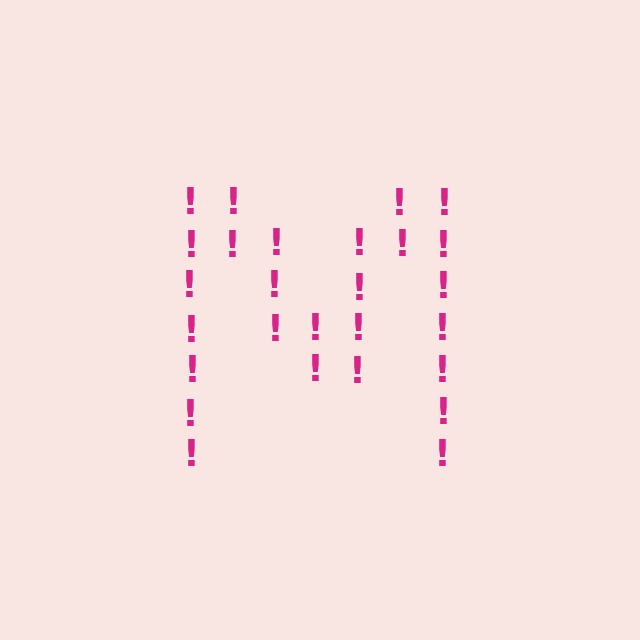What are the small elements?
The small elements are exclamation marks.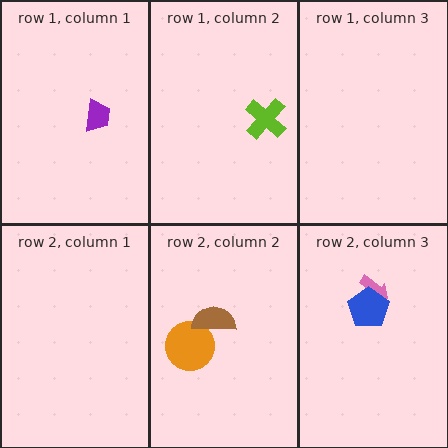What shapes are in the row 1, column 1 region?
The purple trapezoid.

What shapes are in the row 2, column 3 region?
The pink arrow, the blue pentagon.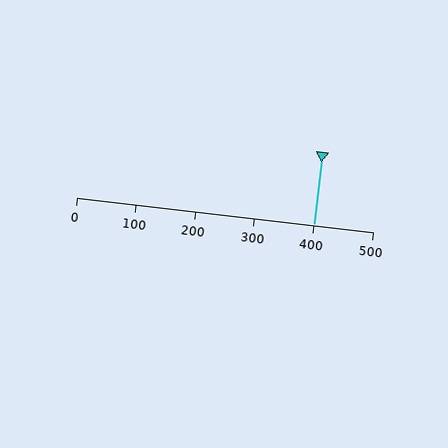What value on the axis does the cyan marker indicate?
The marker indicates approximately 400.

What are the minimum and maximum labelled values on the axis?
The axis runs from 0 to 500.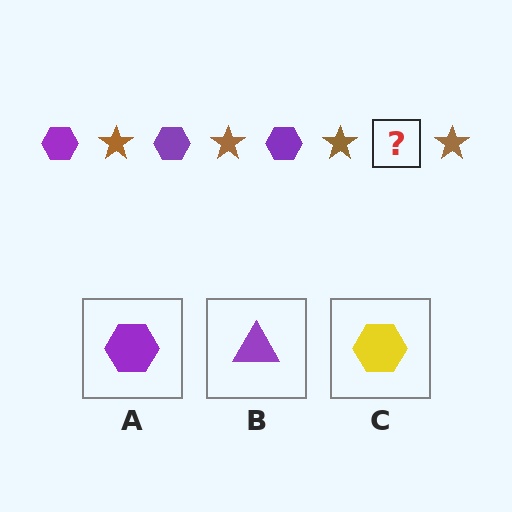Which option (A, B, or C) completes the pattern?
A.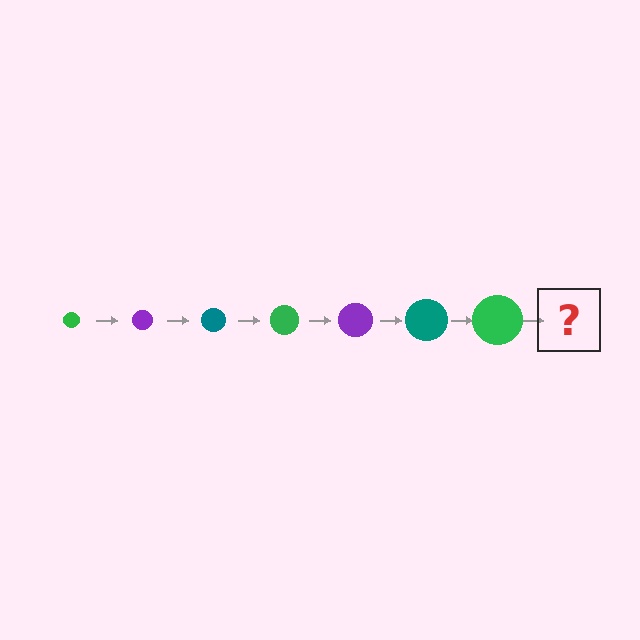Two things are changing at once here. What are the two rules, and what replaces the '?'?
The two rules are that the circle grows larger each step and the color cycles through green, purple, and teal. The '?' should be a purple circle, larger than the previous one.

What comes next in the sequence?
The next element should be a purple circle, larger than the previous one.